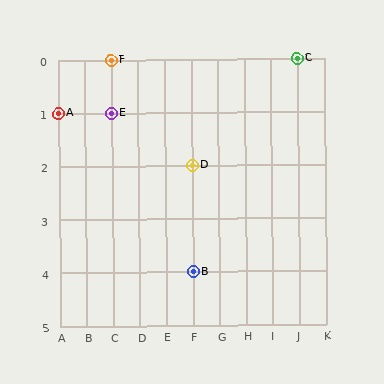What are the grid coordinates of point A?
Point A is at grid coordinates (A, 1).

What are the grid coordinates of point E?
Point E is at grid coordinates (C, 1).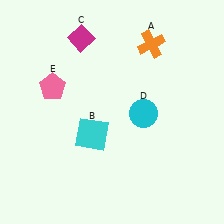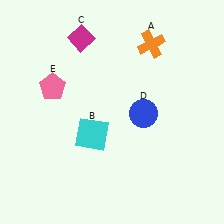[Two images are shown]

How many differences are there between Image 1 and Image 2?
There is 1 difference between the two images.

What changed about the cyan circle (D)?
In Image 1, D is cyan. In Image 2, it changed to blue.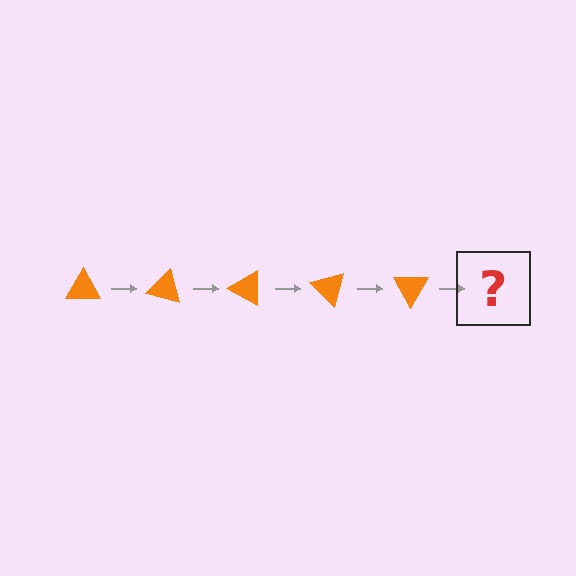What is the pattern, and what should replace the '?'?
The pattern is that the triangle rotates 15 degrees each step. The '?' should be an orange triangle rotated 75 degrees.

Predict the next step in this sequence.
The next step is an orange triangle rotated 75 degrees.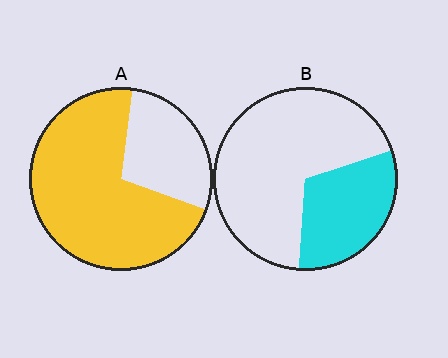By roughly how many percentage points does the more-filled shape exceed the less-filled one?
By roughly 40 percentage points (A over B).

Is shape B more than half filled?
No.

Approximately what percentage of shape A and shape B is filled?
A is approximately 70% and B is approximately 30%.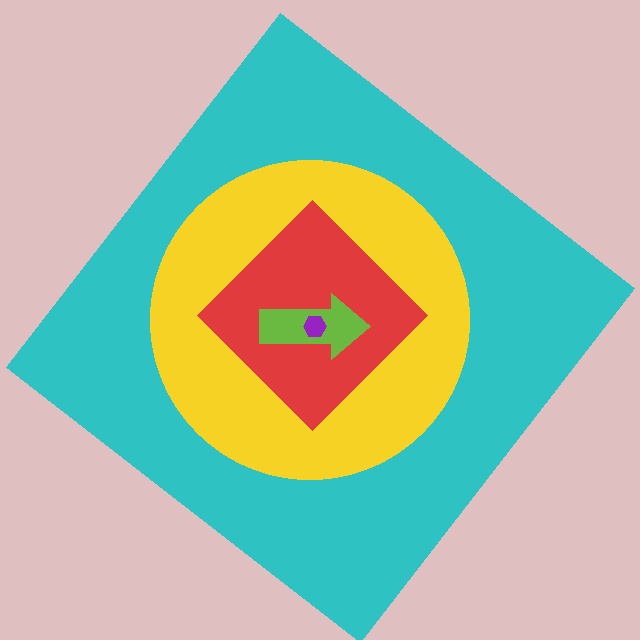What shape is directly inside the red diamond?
The lime arrow.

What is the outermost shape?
The cyan diamond.